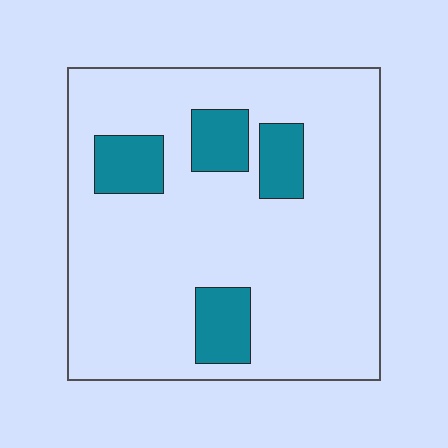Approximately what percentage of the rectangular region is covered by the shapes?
Approximately 15%.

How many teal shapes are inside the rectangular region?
4.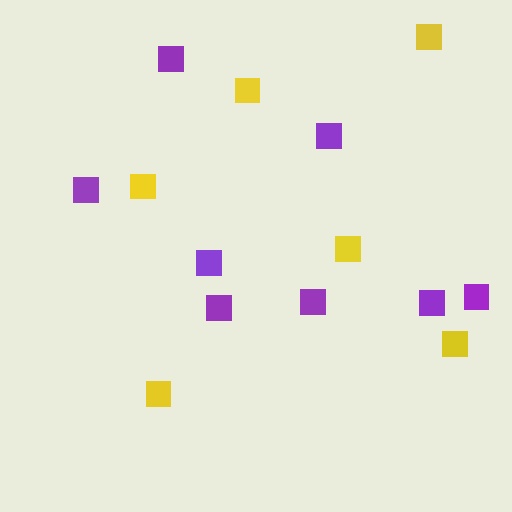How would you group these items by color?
There are 2 groups: one group of purple squares (8) and one group of yellow squares (6).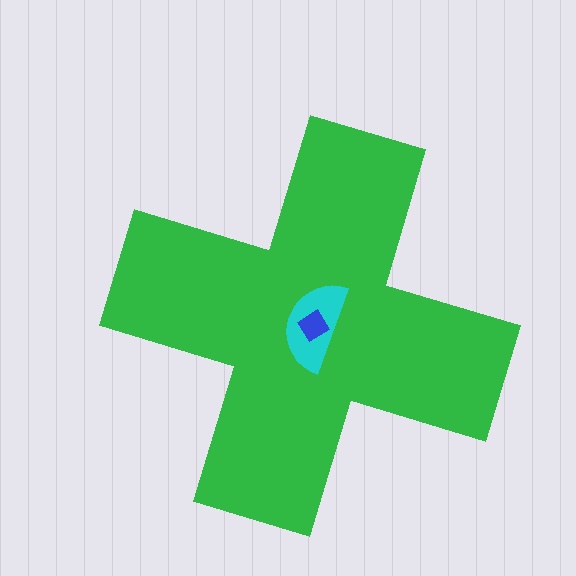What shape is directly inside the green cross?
The cyan semicircle.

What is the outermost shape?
The green cross.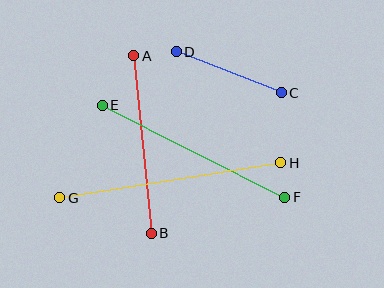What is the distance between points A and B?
The distance is approximately 178 pixels.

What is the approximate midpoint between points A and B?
The midpoint is at approximately (142, 145) pixels.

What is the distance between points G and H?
The distance is approximately 224 pixels.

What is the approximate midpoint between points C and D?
The midpoint is at approximately (229, 72) pixels.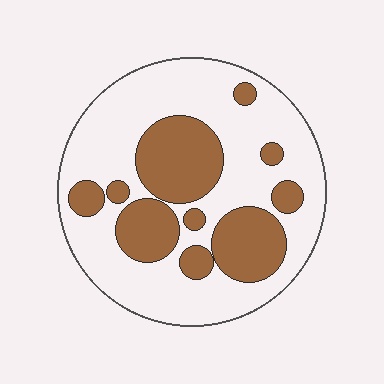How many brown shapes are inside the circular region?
10.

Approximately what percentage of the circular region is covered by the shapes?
Approximately 35%.